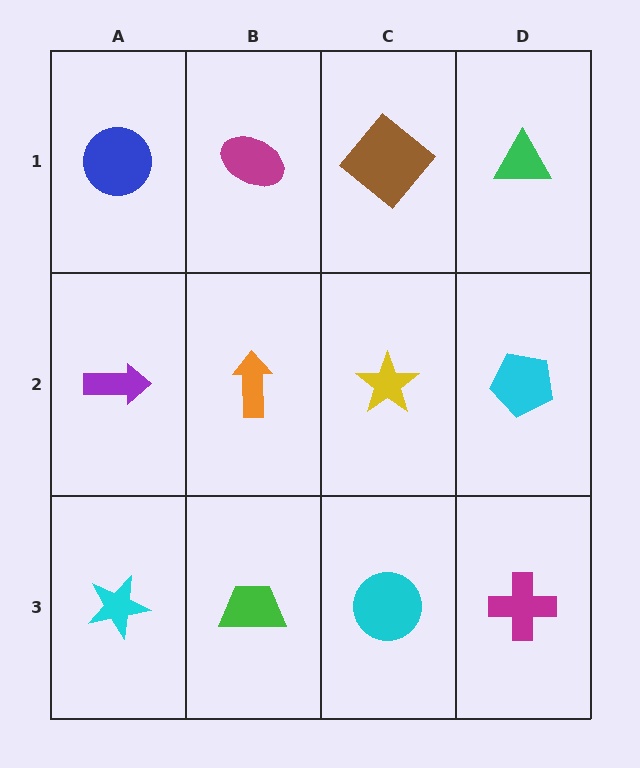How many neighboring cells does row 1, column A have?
2.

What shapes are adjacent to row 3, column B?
An orange arrow (row 2, column B), a cyan star (row 3, column A), a cyan circle (row 3, column C).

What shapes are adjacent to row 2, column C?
A brown diamond (row 1, column C), a cyan circle (row 3, column C), an orange arrow (row 2, column B), a cyan pentagon (row 2, column D).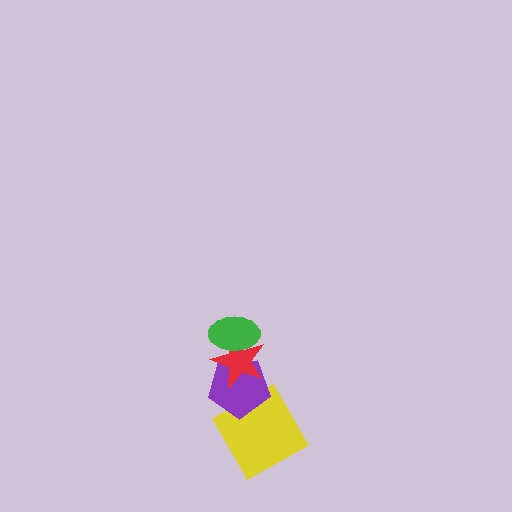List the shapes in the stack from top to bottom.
From top to bottom: the green ellipse, the red star, the purple pentagon, the yellow square.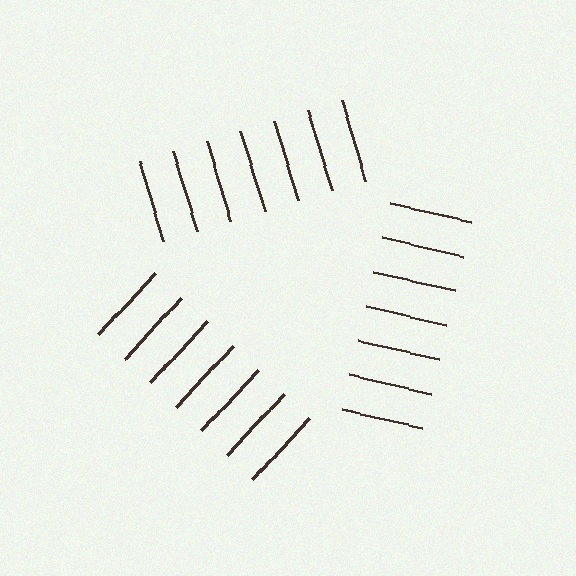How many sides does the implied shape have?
3 sides — the line-ends trace a triangle.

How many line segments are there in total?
21 — 7 along each of the 3 edges.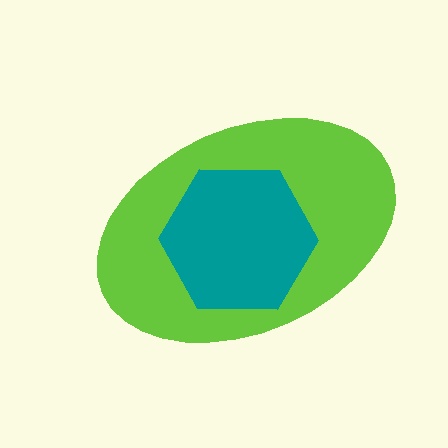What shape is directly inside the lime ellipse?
The teal hexagon.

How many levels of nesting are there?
2.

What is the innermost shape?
The teal hexagon.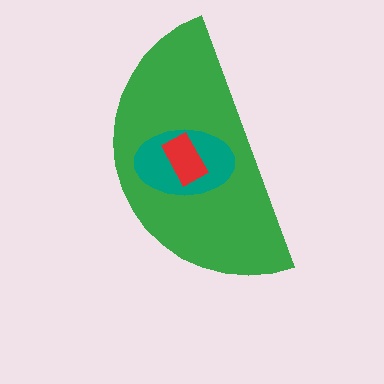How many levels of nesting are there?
3.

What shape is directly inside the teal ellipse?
The red rectangle.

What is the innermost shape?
The red rectangle.